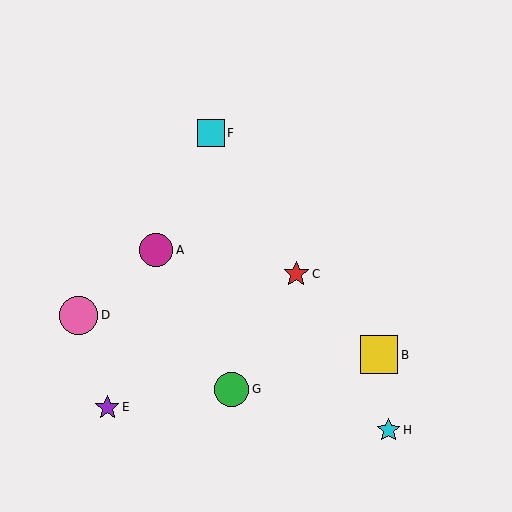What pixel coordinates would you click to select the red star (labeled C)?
Click at (296, 274) to select the red star C.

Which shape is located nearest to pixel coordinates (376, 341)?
The yellow square (labeled B) at (379, 355) is nearest to that location.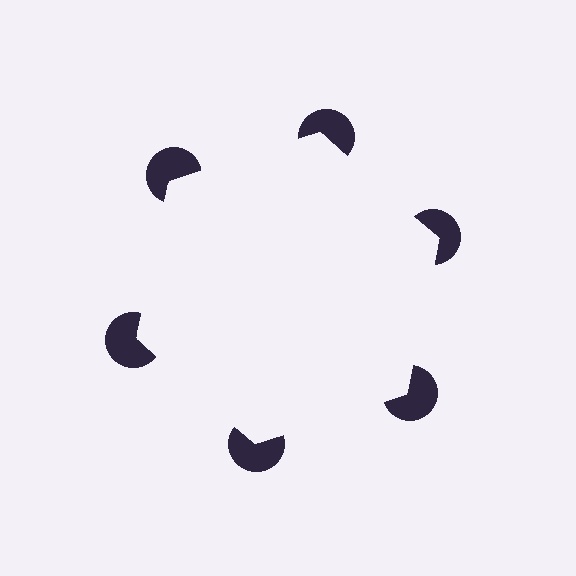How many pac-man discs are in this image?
There are 6 — one at each vertex of the illusory hexagon.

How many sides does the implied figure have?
6 sides.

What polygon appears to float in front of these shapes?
An illusory hexagon — its edges are inferred from the aligned wedge cuts in the pac-man discs, not physically drawn.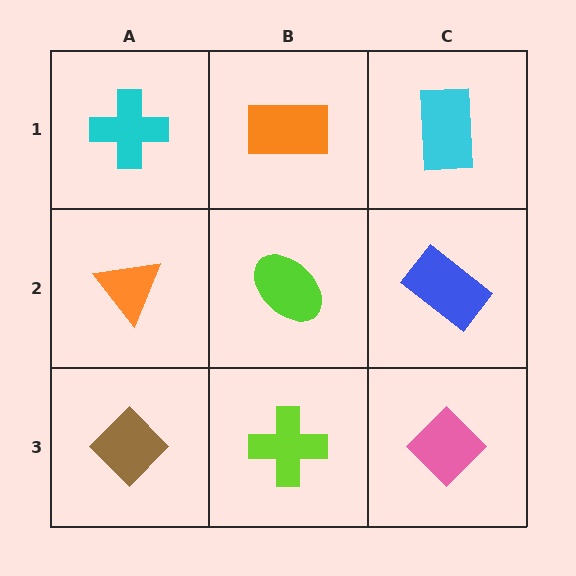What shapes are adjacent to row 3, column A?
An orange triangle (row 2, column A), a lime cross (row 3, column B).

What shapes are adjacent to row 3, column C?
A blue rectangle (row 2, column C), a lime cross (row 3, column B).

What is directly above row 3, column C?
A blue rectangle.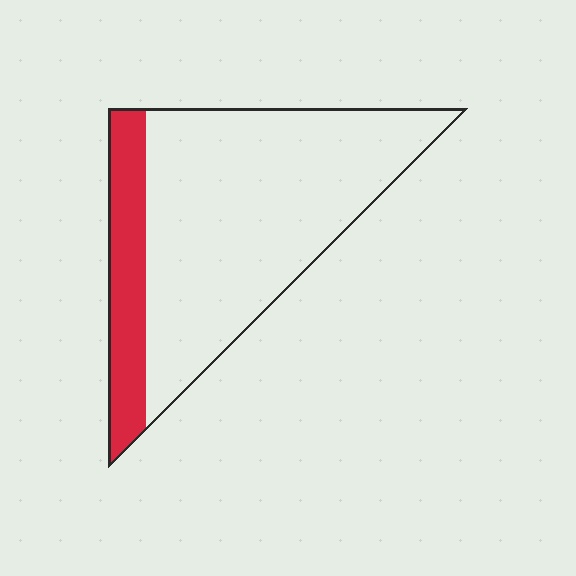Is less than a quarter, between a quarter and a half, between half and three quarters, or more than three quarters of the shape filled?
Less than a quarter.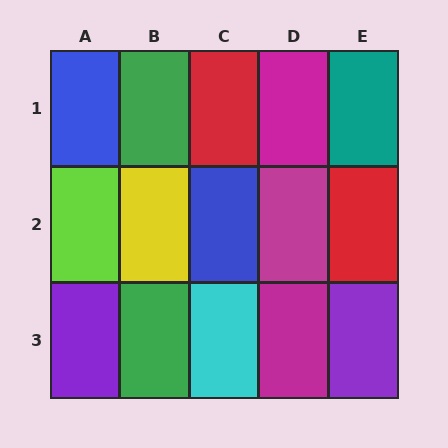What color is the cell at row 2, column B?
Yellow.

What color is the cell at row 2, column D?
Magenta.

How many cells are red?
2 cells are red.